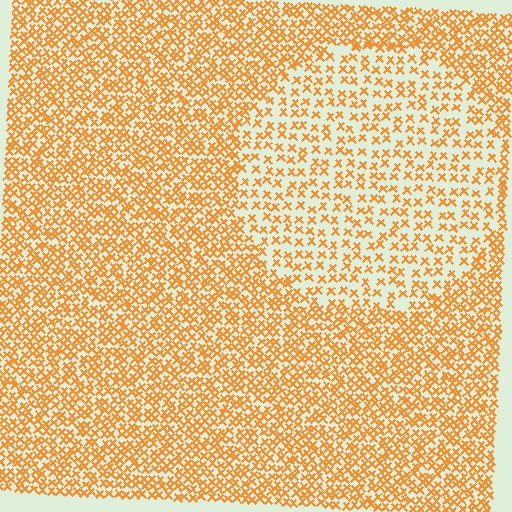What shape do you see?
I see a circle.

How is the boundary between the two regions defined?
The boundary is defined by a change in element density (approximately 1.9x ratio). All elements are the same color, size, and shape.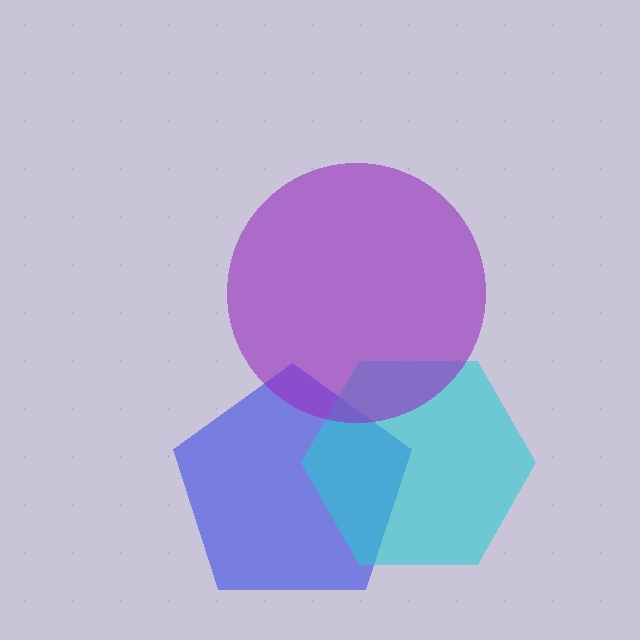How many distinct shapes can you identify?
There are 3 distinct shapes: a blue pentagon, a cyan hexagon, a purple circle.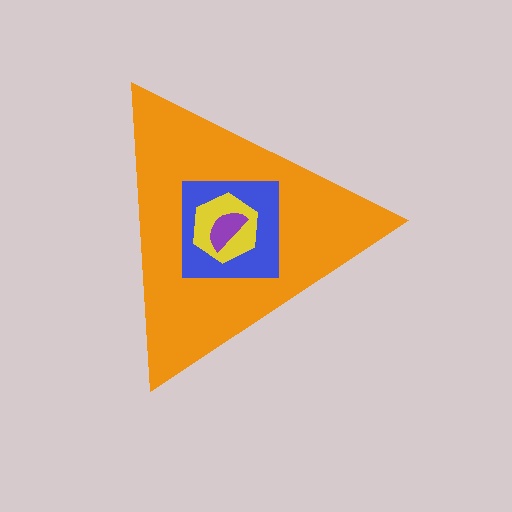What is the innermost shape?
The purple semicircle.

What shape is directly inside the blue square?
The yellow hexagon.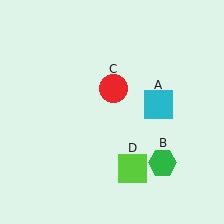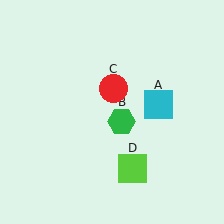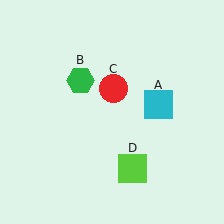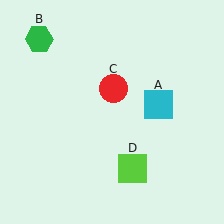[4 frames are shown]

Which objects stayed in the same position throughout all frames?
Cyan square (object A) and red circle (object C) and lime square (object D) remained stationary.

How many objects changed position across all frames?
1 object changed position: green hexagon (object B).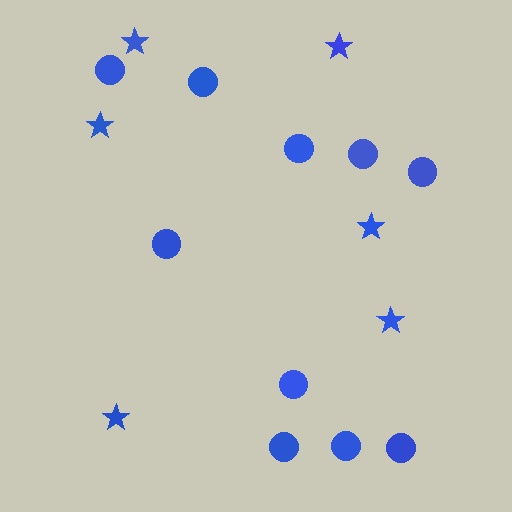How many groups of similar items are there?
There are 2 groups: one group of stars (6) and one group of circles (10).